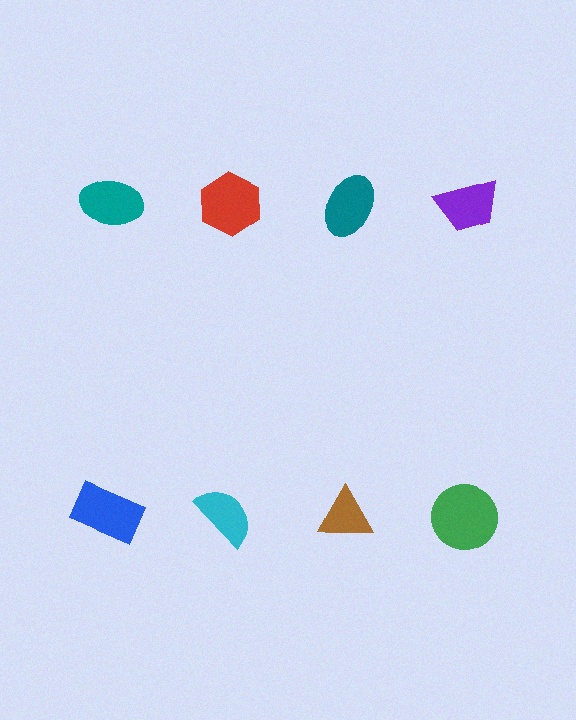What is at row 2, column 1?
A blue rectangle.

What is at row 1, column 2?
A red hexagon.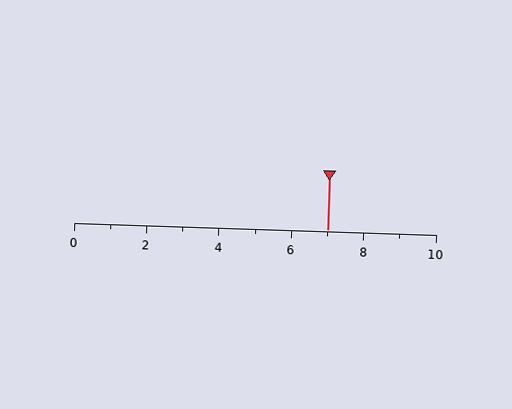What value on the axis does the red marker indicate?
The marker indicates approximately 7.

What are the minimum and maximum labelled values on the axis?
The axis runs from 0 to 10.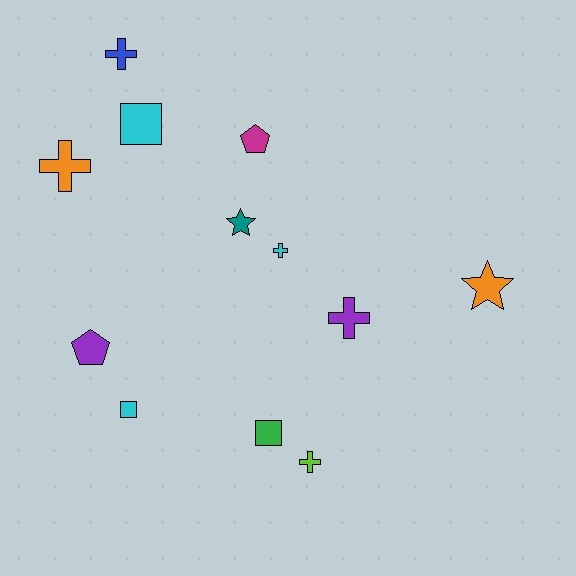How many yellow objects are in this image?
There are no yellow objects.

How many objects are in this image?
There are 12 objects.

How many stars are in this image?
There are 2 stars.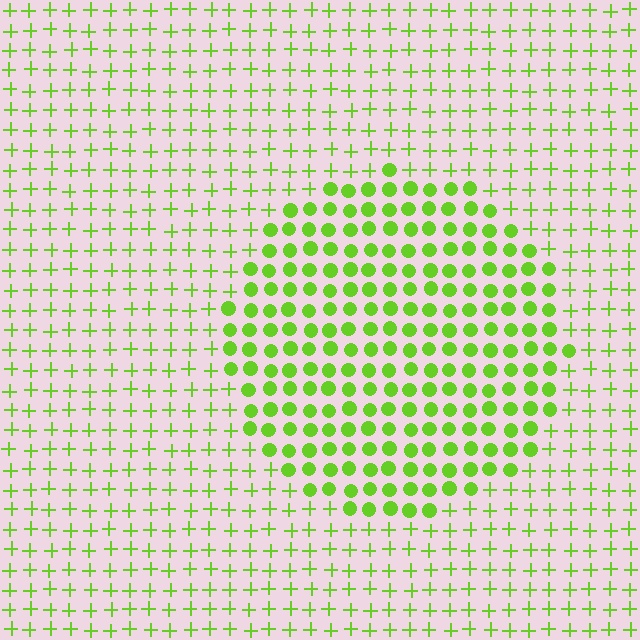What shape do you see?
I see a circle.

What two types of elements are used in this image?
The image uses circles inside the circle region and plus signs outside it.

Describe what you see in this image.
The image is filled with small lime elements arranged in a uniform grid. A circle-shaped region contains circles, while the surrounding area contains plus signs. The boundary is defined purely by the change in element shape.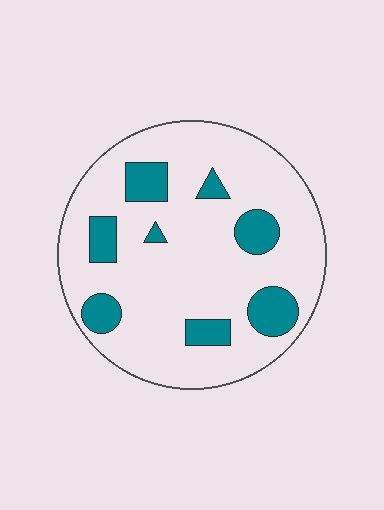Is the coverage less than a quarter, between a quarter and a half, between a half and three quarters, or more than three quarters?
Less than a quarter.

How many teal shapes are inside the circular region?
8.